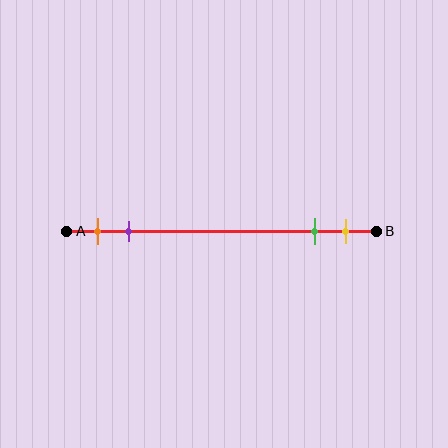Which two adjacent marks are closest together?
The green and yellow marks are the closest adjacent pair.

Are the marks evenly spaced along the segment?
No, the marks are not evenly spaced.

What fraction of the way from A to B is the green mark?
The green mark is approximately 80% (0.8) of the way from A to B.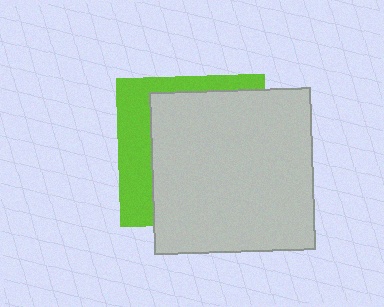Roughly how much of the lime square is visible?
A small part of it is visible (roughly 31%).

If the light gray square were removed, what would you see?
You would see the complete lime square.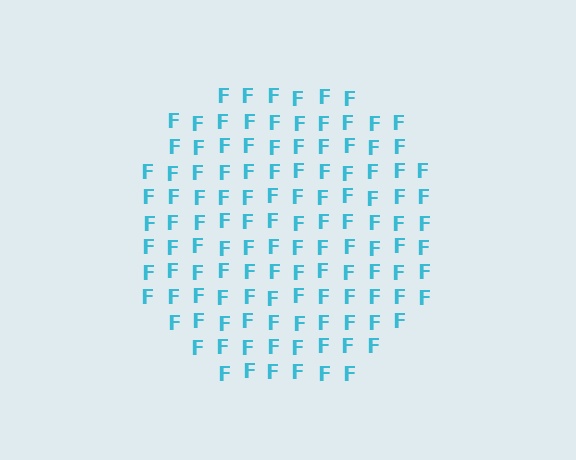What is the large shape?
The large shape is a circle.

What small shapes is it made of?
It is made of small letter F's.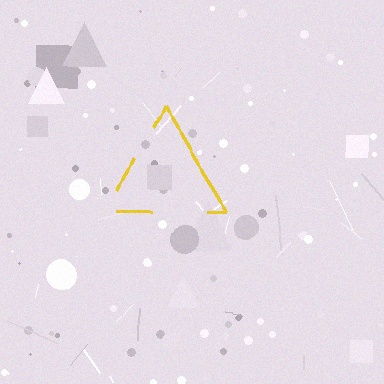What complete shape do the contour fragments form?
The contour fragments form a triangle.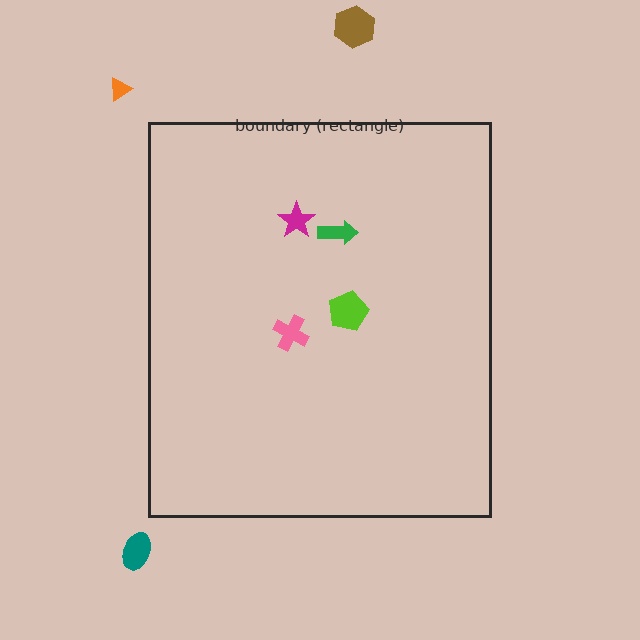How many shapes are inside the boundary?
4 inside, 3 outside.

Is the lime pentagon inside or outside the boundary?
Inside.